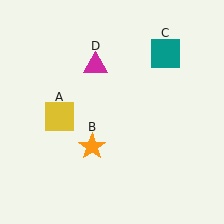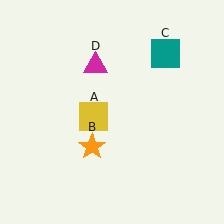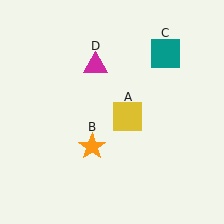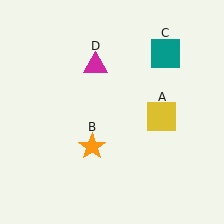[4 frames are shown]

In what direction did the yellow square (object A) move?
The yellow square (object A) moved right.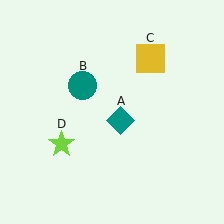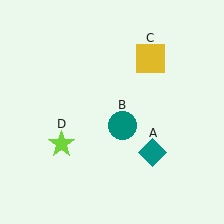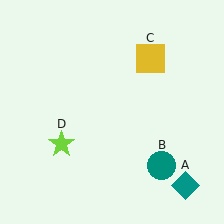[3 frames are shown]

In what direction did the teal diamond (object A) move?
The teal diamond (object A) moved down and to the right.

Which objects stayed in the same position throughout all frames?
Yellow square (object C) and lime star (object D) remained stationary.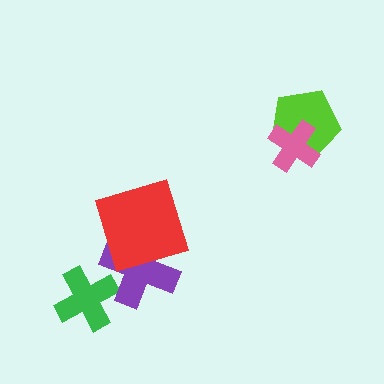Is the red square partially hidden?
No, no other shape covers it.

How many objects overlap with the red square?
1 object overlaps with the red square.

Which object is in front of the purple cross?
The red square is in front of the purple cross.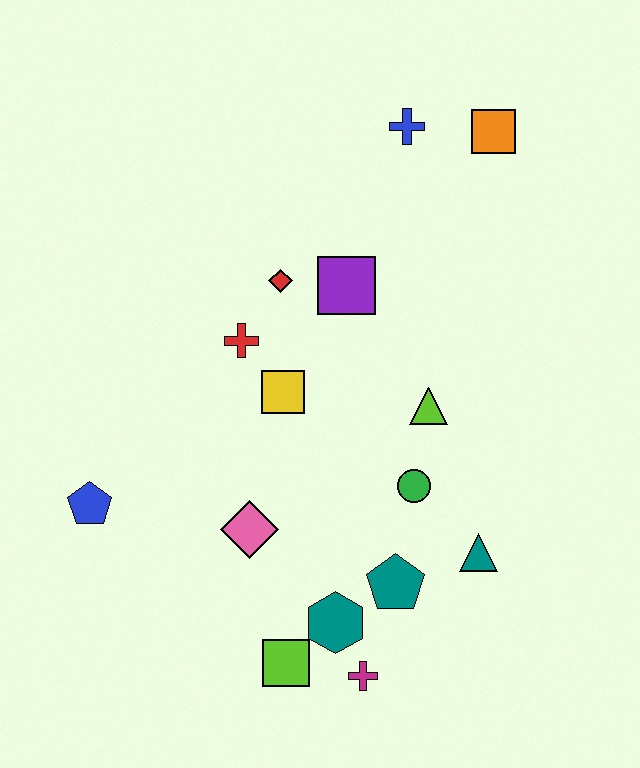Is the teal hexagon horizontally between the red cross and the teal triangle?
Yes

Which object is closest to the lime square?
The teal hexagon is closest to the lime square.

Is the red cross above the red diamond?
No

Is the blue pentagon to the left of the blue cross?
Yes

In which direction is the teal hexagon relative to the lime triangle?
The teal hexagon is below the lime triangle.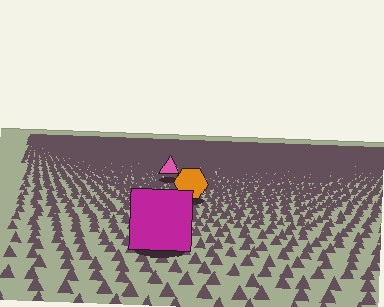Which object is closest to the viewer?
The magenta square is closest. The texture marks near it are larger and more spread out.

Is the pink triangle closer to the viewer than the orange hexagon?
No. The orange hexagon is closer — you can tell from the texture gradient: the ground texture is coarser near it.